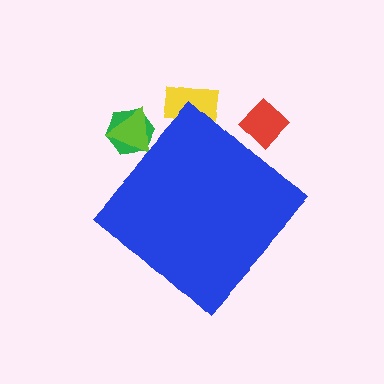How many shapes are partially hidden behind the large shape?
4 shapes are partially hidden.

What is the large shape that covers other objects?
A blue diamond.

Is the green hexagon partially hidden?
Yes, the green hexagon is partially hidden behind the blue diamond.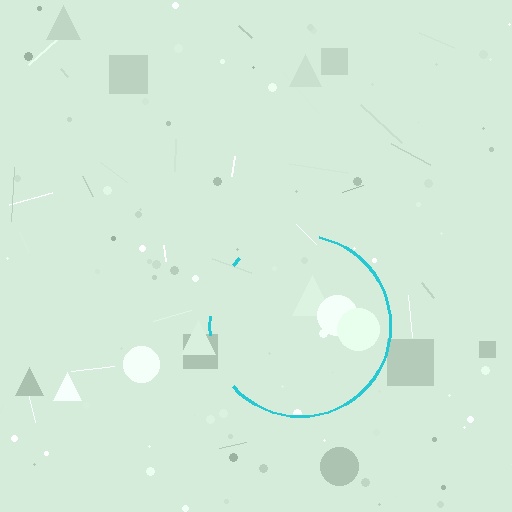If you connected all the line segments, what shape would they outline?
They would outline a circle.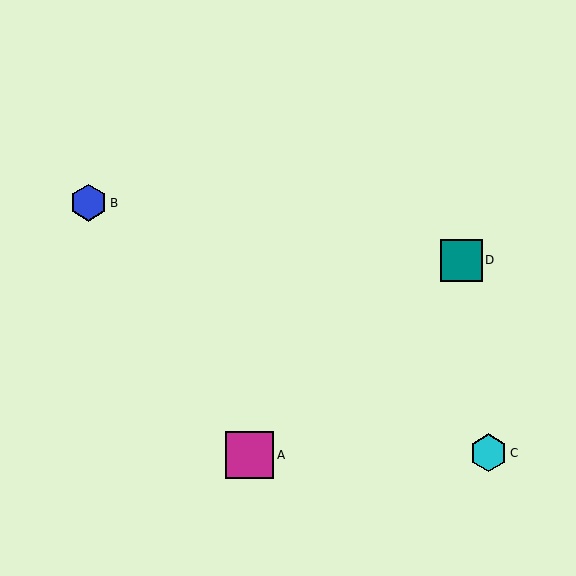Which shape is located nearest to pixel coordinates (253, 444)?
The magenta square (labeled A) at (250, 455) is nearest to that location.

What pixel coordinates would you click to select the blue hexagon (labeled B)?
Click at (88, 203) to select the blue hexagon B.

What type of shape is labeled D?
Shape D is a teal square.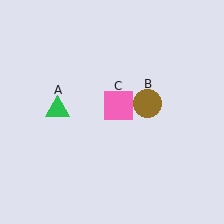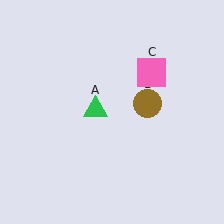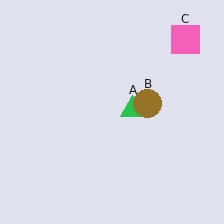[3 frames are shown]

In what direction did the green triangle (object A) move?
The green triangle (object A) moved right.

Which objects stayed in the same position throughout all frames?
Brown circle (object B) remained stationary.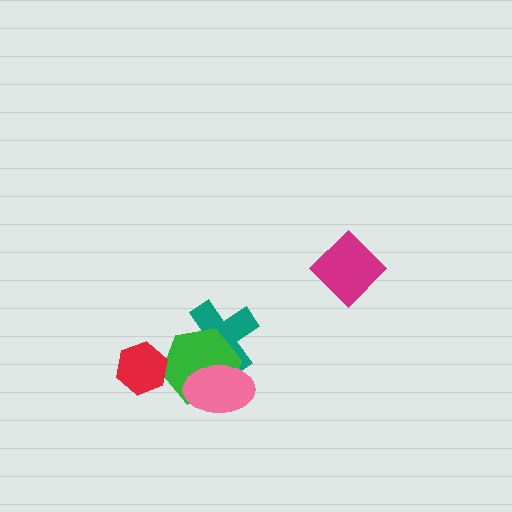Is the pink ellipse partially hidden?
No, no other shape covers it.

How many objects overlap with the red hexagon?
1 object overlaps with the red hexagon.